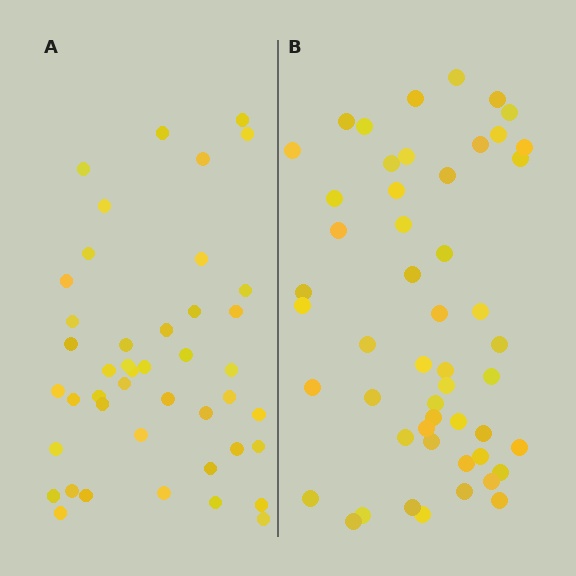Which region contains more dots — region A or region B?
Region B (the right region) has more dots.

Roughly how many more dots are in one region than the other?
Region B has roughly 8 or so more dots than region A.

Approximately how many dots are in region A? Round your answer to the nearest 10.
About 40 dots. (The exact count is 44, which rounds to 40.)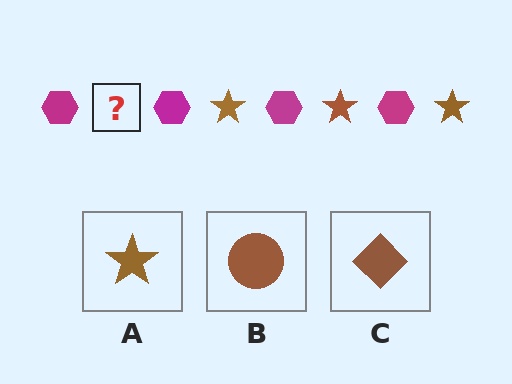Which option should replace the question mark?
Option A.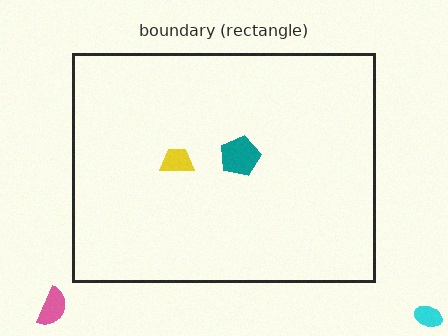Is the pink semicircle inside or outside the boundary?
Outside.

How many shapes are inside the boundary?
2 inside, 2 outside.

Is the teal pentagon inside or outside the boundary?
Inside.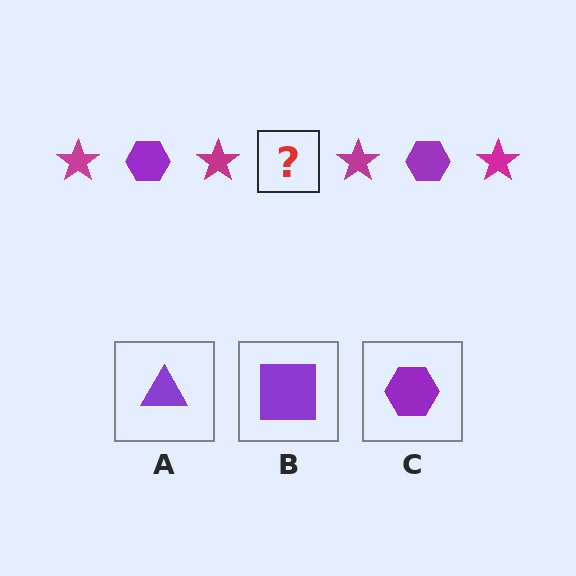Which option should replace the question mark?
Option C.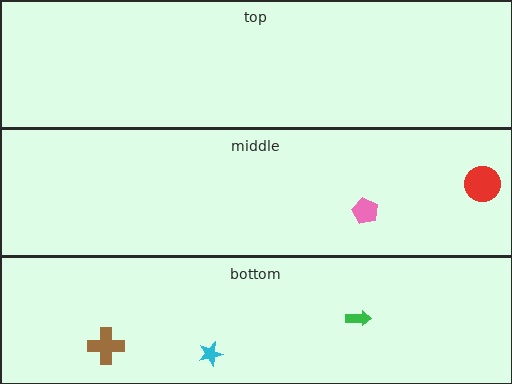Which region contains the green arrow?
The bottom region.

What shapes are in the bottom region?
The green arrow, the cyan star, the brown cross.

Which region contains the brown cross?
The bottom region.